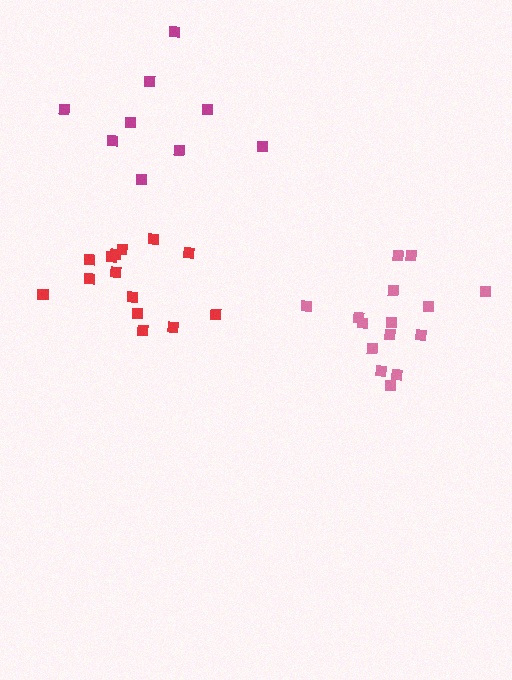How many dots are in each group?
Group 1: 9 dots, Group 2: 15 dots, Group 3: 14 dots (38 total).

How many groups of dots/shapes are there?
There are 3 groups.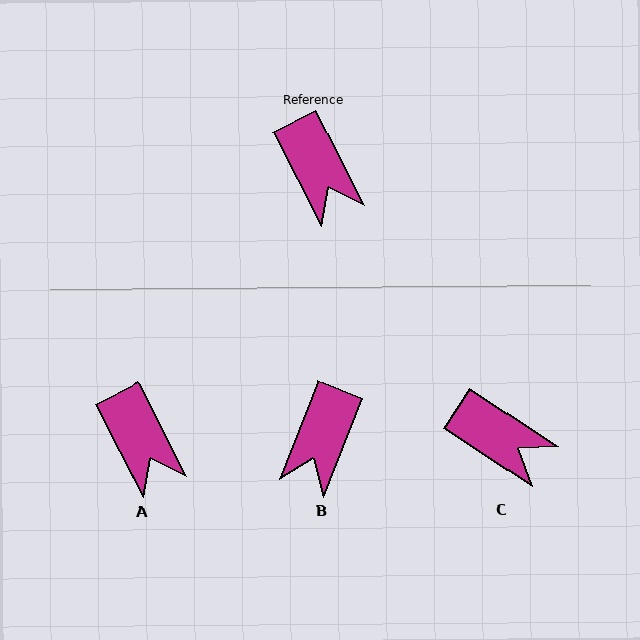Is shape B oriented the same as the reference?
No, it is off by about 49 degrees.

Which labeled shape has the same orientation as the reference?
A.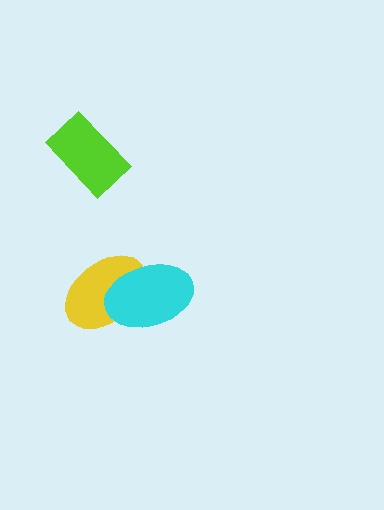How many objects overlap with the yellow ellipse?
1 object overlaps with the yellow ellipse.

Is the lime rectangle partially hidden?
No, no other shape covers it.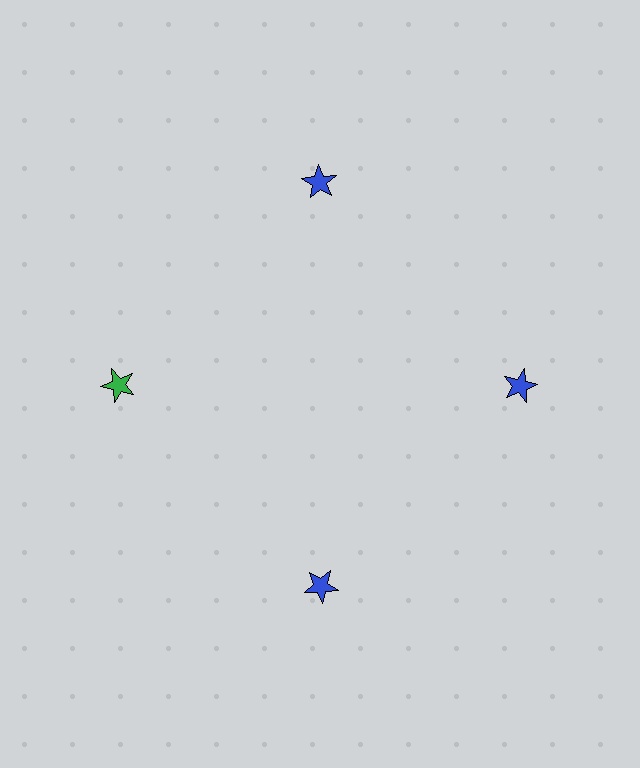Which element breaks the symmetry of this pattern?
The green star at roughly the 9 o'clock position breaks the symmetry. All other shapes are blue stars.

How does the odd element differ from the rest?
It has a different color: green instead of blue.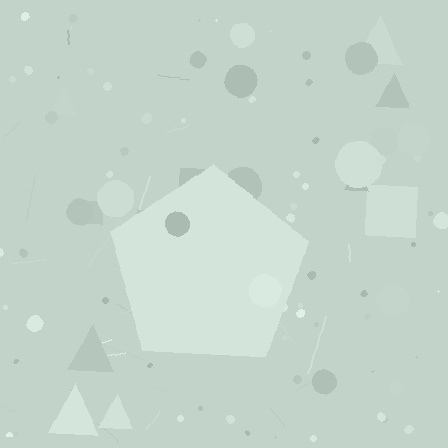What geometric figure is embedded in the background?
A pentagon is embedded in the background.